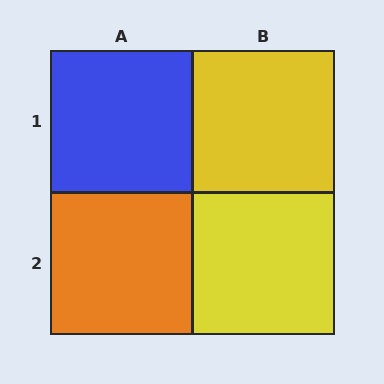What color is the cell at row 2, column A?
Orange.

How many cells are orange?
1 cell is orange.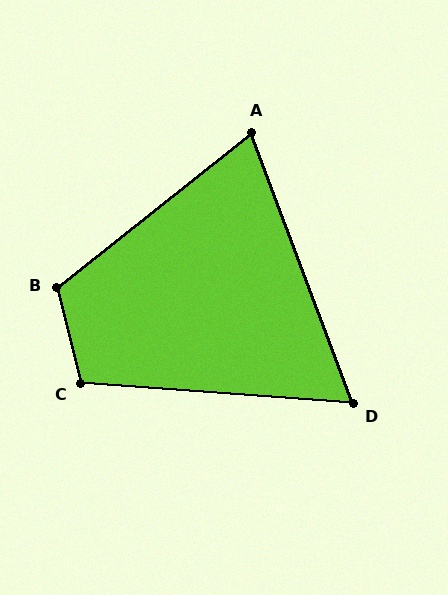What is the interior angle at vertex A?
Approximately 72 degrees (acute).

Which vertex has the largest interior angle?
B, at approximately 115 degrees.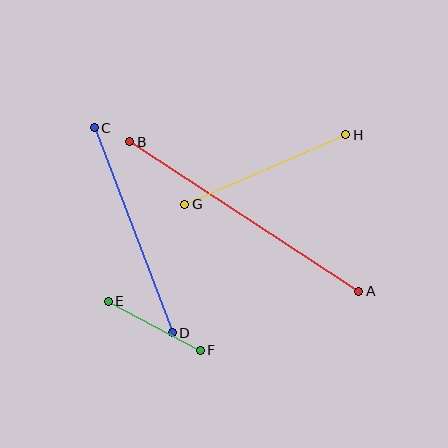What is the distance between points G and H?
The distance is approximately 176 pixels.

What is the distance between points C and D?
The distance is approximately 220 pixels.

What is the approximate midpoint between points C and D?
The midpoint is at approximately (133, 230) pixels.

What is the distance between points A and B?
The distance is approximately 274 pixels.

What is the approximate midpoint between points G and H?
The midpoint is at approximately (265, 170) pixels.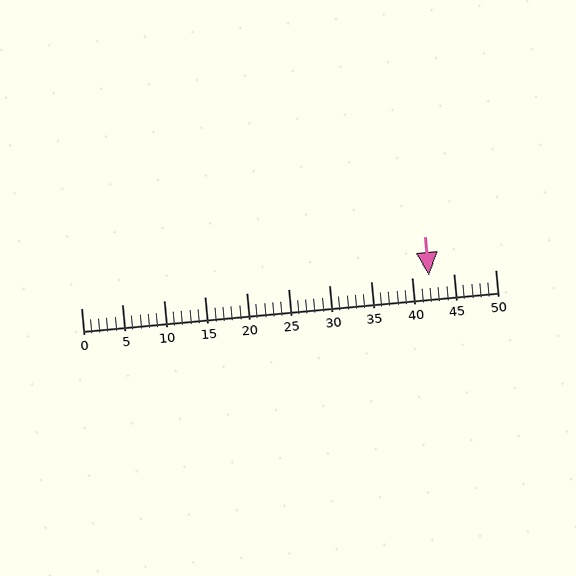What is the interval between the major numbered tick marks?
The major tick marks are spaced 5 units apart.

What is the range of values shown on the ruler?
The ruler shows values from 0 to 50.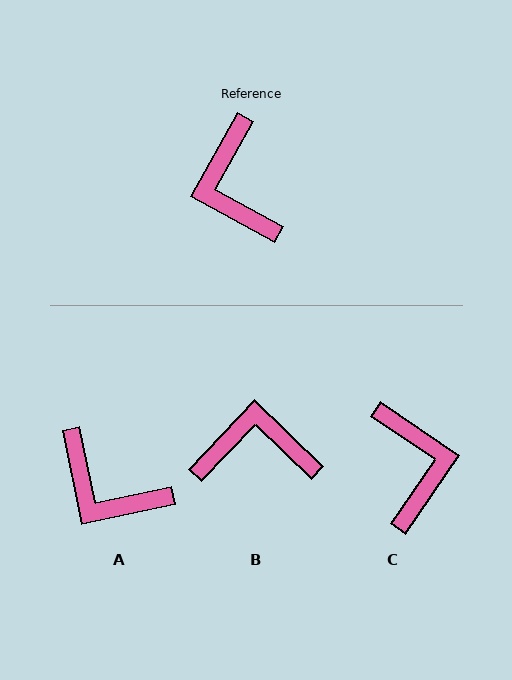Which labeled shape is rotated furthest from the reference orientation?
C, about 175 degrees away.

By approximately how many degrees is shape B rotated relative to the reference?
Approximately 105 degrees clockwise.